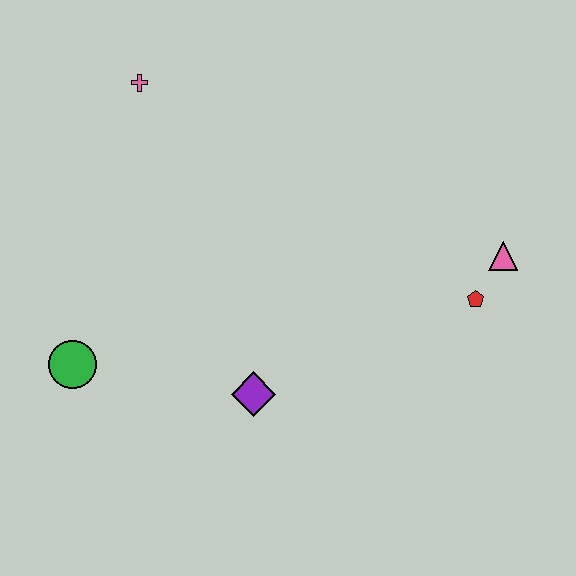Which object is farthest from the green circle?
The pink triangle is farthest from the green circle.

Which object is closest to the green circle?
The purple diamond is closest to the green circle.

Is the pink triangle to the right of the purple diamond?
Yes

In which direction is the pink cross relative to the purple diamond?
The pink cross is above the purple diamond.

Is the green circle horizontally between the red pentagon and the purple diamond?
No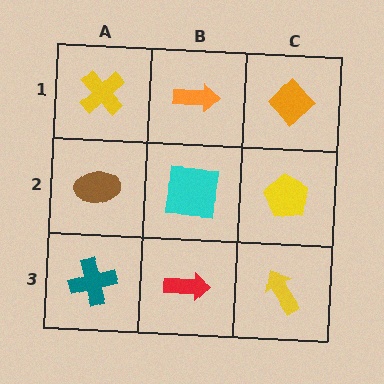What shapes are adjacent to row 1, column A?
A brown ellipse (row 2, column A), an orange arrow (row 1, column B).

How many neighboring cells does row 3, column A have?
2.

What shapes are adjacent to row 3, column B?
A cyan square (row 2, column B), a teal cross (row 3, column A), a yellow arrow (row 3, column C).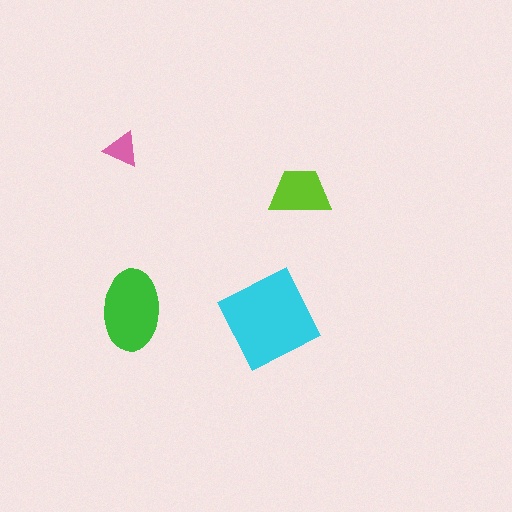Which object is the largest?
The cyan square.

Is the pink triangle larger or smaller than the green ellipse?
Smaller.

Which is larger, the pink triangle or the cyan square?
The cyan square.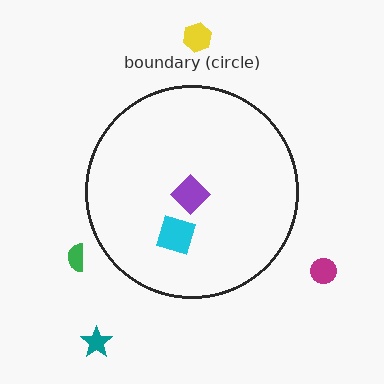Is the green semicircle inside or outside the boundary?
Outside.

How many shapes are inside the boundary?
2 inside, 4 outside.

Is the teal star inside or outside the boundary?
Outside.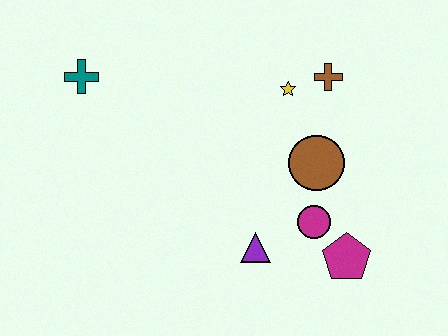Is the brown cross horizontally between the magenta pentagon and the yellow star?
Yes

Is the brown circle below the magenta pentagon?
No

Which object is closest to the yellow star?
The brown cross is closest to the yellow star.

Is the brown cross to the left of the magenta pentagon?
Yes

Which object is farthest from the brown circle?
The teal cross is farthest from the brown circle.